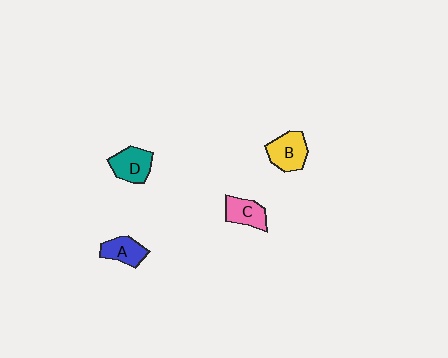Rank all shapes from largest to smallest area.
From largest to smallest: B (yellow), D (teal), C (pink), A (blue).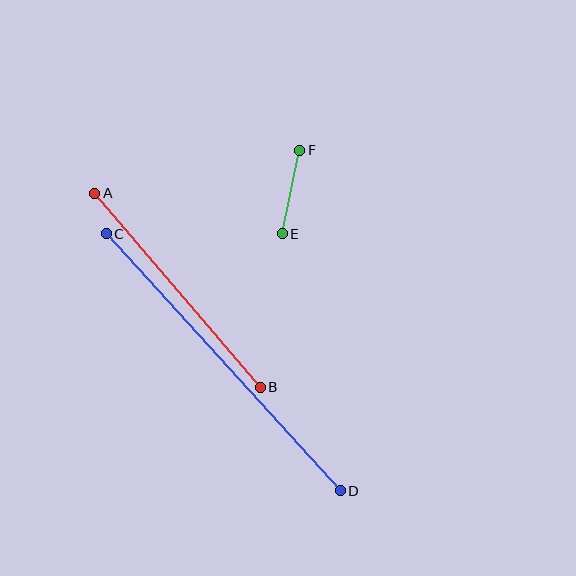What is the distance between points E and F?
The distance is approximately 85 pixels.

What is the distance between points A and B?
The distance is approximately 255 pixels.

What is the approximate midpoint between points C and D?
The midpoint is at approximately (223, 362) pixels.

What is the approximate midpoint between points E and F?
The midpoint is at approximately (291, 192) pixels.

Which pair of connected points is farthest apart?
Points C and D are farthest apart.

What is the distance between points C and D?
The distance is approximately 348 pixels.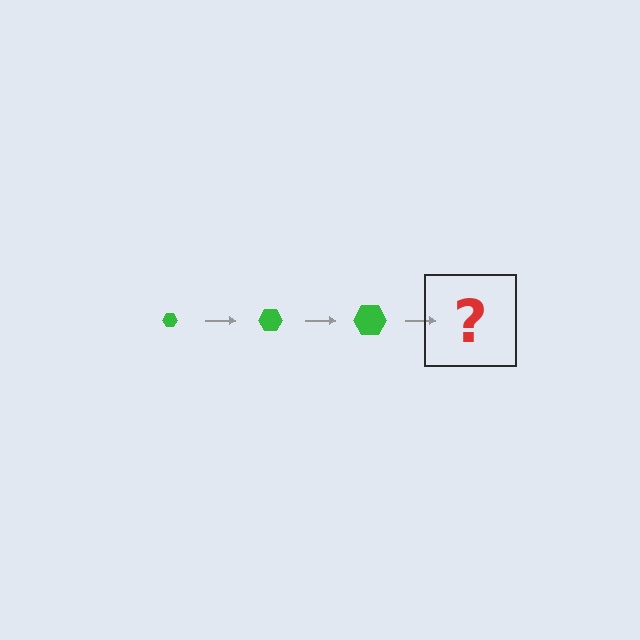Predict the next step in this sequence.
The next step is a green hexagon, larger than the previous one.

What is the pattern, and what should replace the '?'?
The pattern is that the hexagon gets progressively larger each step. The '?' should be a green hexagon, larger than the previous one.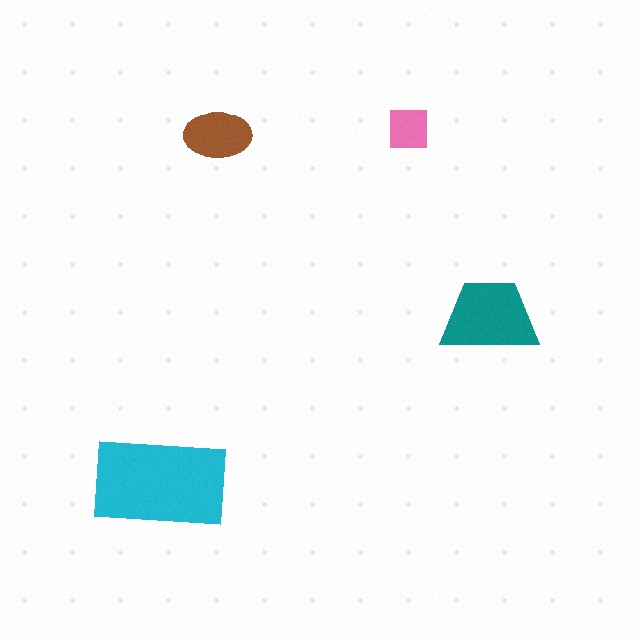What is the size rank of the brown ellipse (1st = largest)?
3rd.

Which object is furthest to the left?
The cyan rectangle is leftmost.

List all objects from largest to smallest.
The cyan rectangle, the teal trapezoid, the brown ellipse, the pink square.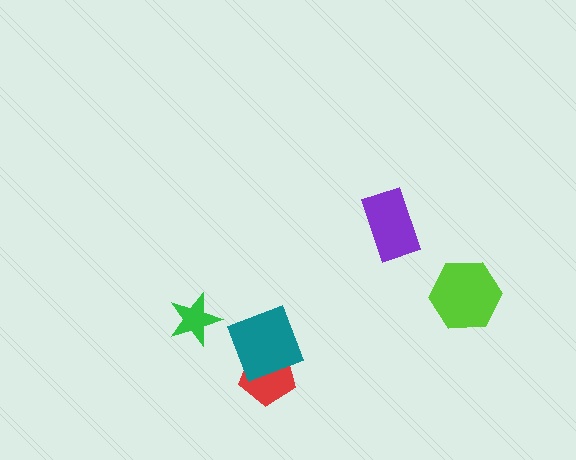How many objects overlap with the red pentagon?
1 object overlaps with the red pentagon.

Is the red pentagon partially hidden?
Yes, it is partially covered by another shape.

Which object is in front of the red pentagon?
The teal square is in front of the red pentagon.